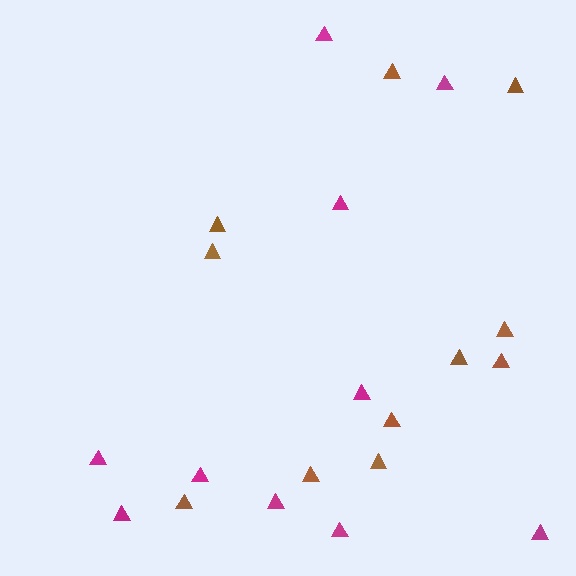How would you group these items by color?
There are 2 groups: one group of brown triangles (11) and one group of magenta triangles (10).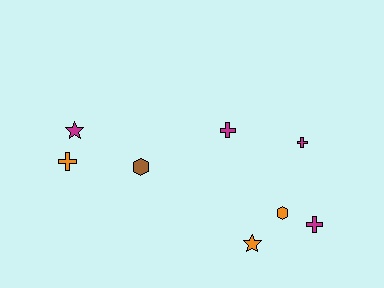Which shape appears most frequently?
Cross, with 4 objects.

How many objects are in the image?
There are 8 objects.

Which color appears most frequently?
Magenta, with 4 objects.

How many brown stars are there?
There are no brown stars.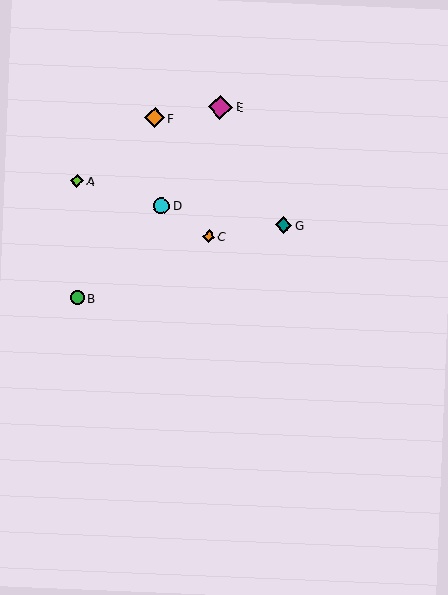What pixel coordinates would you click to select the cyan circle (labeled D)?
Click at (161, 206) to select the cyan circle D.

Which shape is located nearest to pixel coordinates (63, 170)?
The lime diamond (labeled A) at (77, 181) is nearest to that location.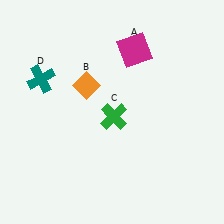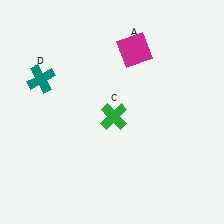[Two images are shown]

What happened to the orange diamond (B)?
The orange diamond (B) was removed in Image 2. It was in the top-left area of Image 1.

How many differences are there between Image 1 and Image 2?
There is 1 difference between the two images.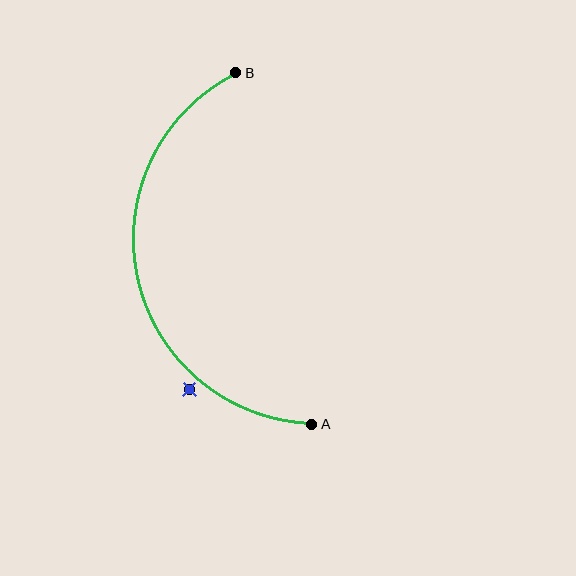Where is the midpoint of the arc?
The arc midpoint is the point on the curve farthest from the straight line joining A and B. It sits to the left of that line.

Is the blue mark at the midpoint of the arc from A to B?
No — the blue mark does not lie on the arc at all. It sits slightly outside the curve.